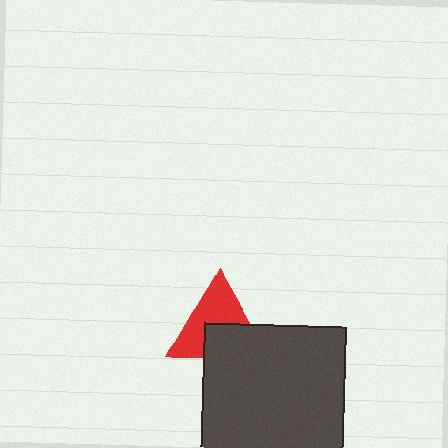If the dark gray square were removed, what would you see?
You would see the complete red triangle.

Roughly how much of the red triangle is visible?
About half of it is visible (roughly 58%).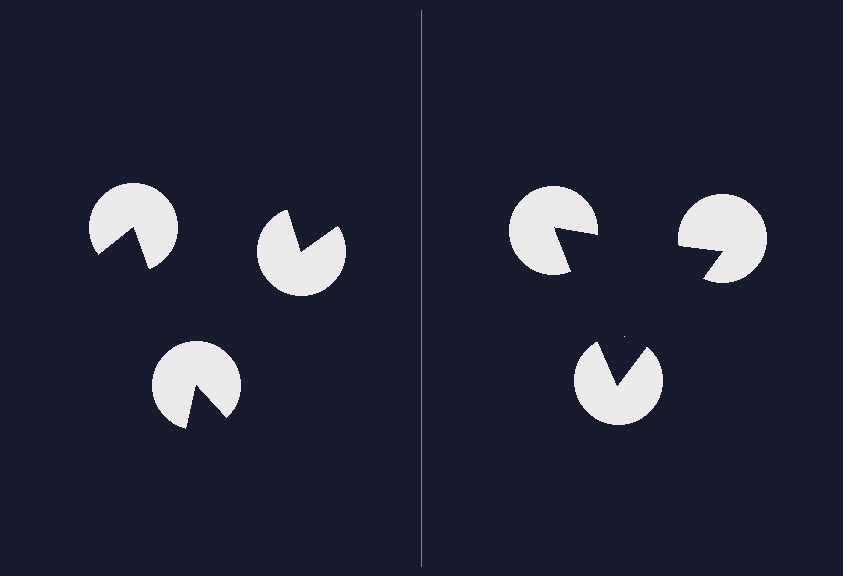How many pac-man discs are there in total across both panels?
6 — 3 on each side.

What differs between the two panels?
The pac-man discs are positioned identically on both sides; only the wedge orientations differ. On the right they align to a triangle; on the left they are misaligned.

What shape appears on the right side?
An illusory triangle.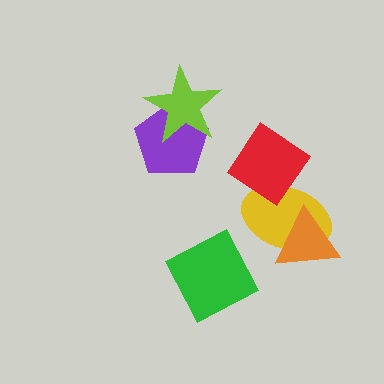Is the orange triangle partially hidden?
No, no other shape covers it.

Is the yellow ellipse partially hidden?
Yes, it is partially covered by another shape.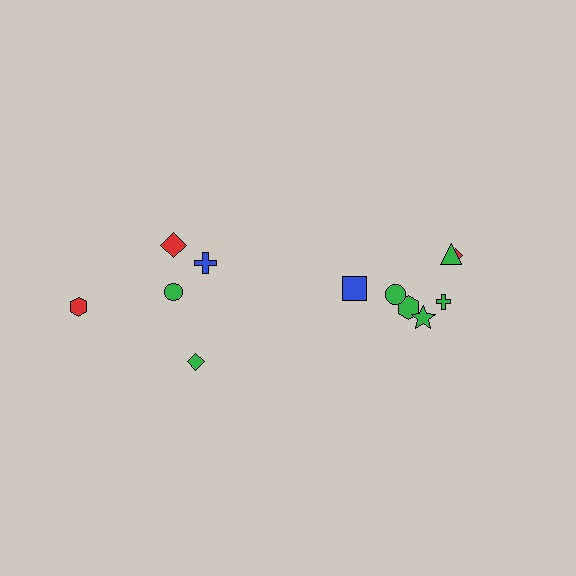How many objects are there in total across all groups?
There are 12 objects.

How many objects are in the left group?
There are 5 objects.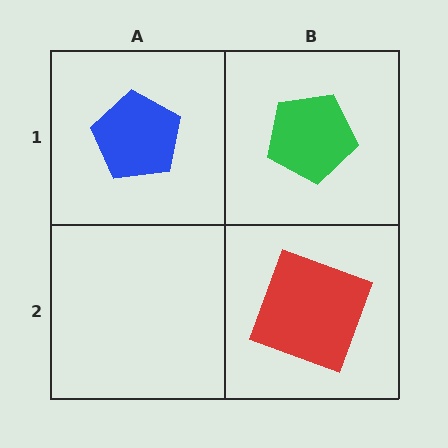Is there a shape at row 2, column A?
No, that cell is empty.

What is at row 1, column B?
A green pentagon.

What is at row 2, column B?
A red square.